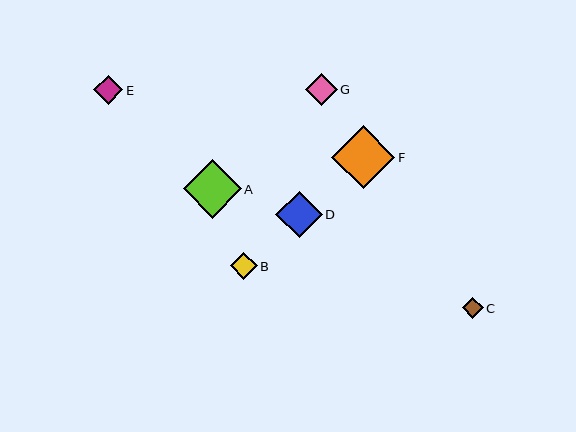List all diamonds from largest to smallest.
From largest to smallest: F, A, D, G, E, B, C.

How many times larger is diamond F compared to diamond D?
Diamond F is approximately 1.3 times the size of diamond D.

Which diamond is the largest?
Diamond F is the largest with a size of approximately 63 pixels.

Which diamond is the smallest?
Diamond C is the smallest with a size of approximately 21 pixels.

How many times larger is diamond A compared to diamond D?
Diamond A is approximately 1.2 times the size of diamond D.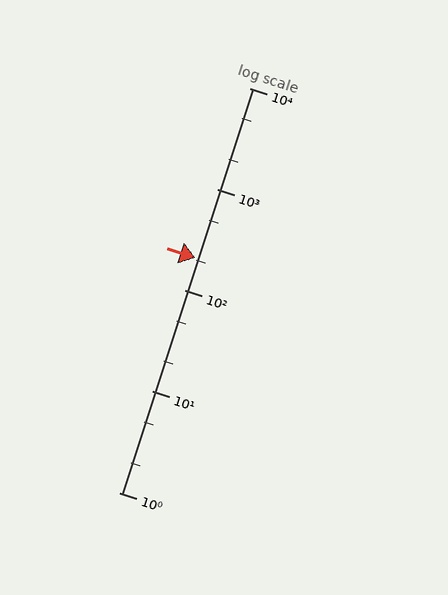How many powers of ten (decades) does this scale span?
The scale spans 4 decades, from 1 to 10000.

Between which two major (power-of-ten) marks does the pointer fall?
The pointer is between 100 and 1000.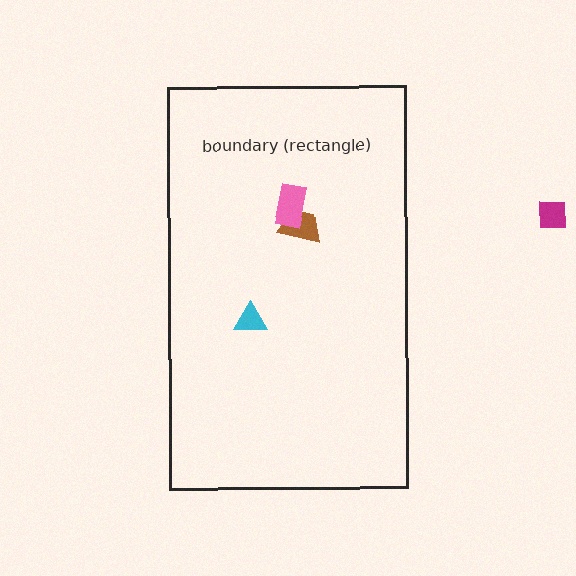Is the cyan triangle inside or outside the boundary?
Inside.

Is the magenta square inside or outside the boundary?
Outside.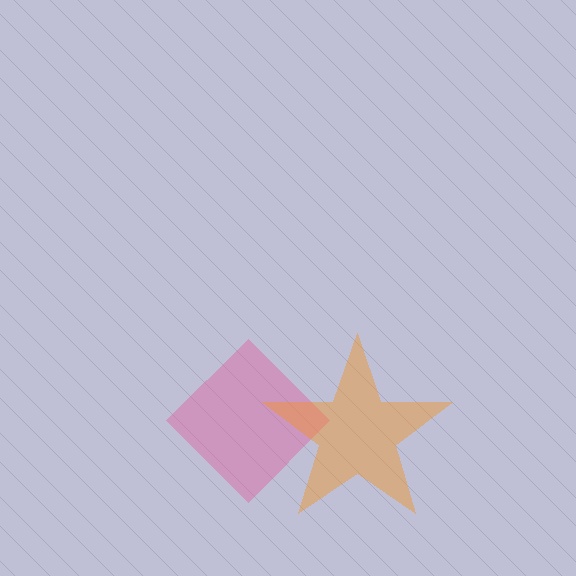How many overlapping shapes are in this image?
There are 2 overlapping shapes in the image.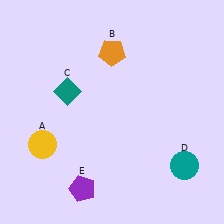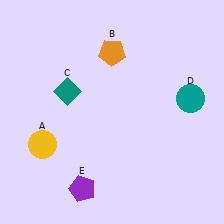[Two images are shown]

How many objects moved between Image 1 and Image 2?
1 object moved between the two images.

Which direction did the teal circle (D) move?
The teal circle (D) moved up.